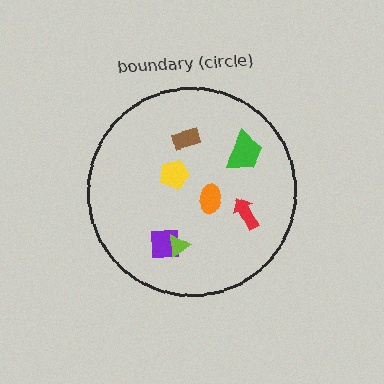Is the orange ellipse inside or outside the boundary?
Inside.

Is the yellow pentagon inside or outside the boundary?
Inside.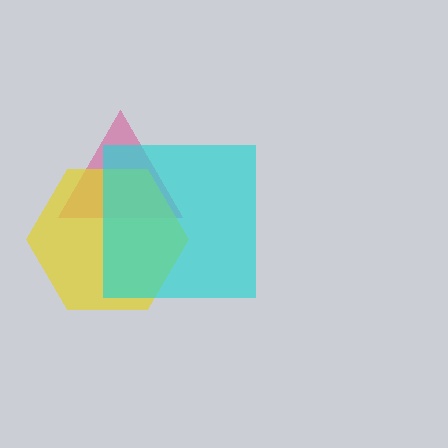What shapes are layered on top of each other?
The layered shapes are: a magenta triangle, a yellow hexagon, a cyan square.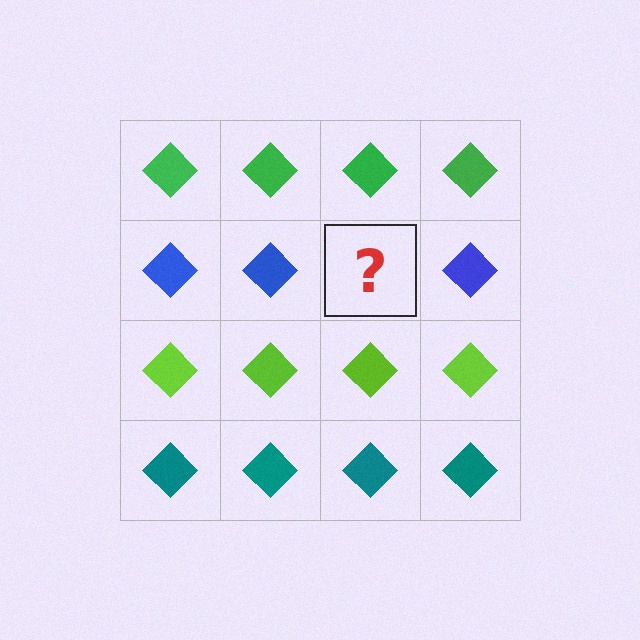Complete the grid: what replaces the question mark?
The question mark should be replaced with a blue diamond.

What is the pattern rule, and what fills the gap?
The rule is that each row has a consistent color. The gap should be filled with a blue diamond.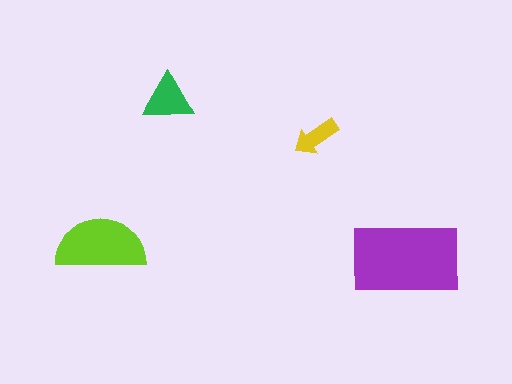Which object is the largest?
The purple rectangle.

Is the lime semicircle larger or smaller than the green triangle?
Larger.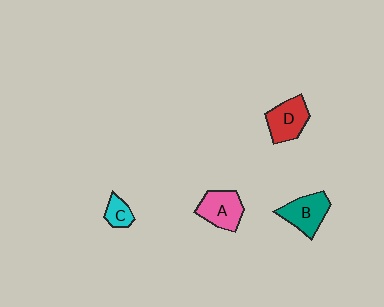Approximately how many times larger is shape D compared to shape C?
Approximately 2.0 times.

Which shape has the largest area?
Shape D (red).